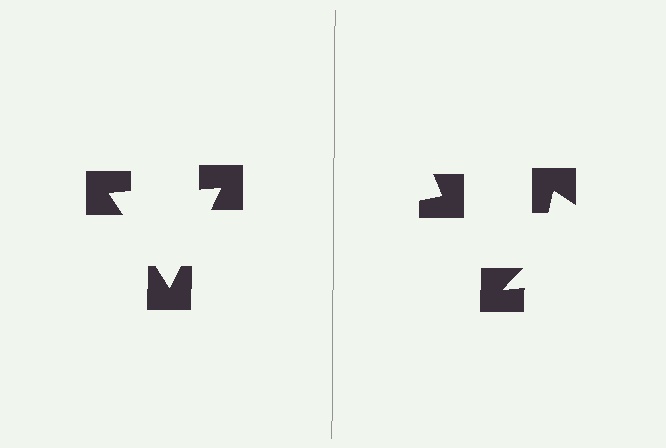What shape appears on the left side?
An illusory triangle.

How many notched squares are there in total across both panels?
6 — 3 on each side.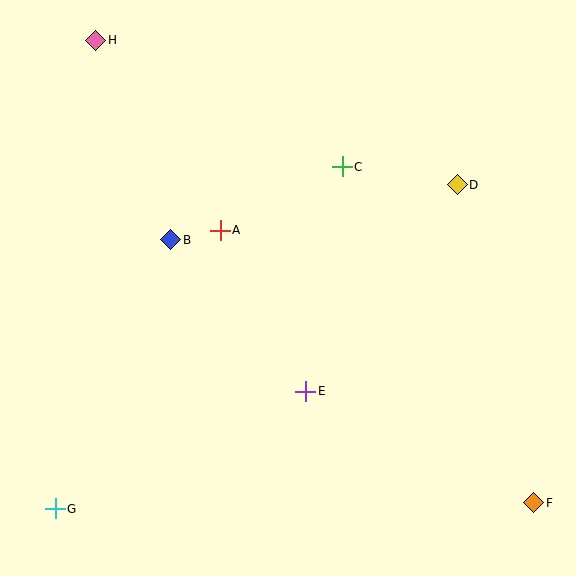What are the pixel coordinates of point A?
Point A is at (220, 230).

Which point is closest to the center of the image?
Point A at (220, 230) is closest to the center.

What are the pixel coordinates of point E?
Point E is at (306, 391).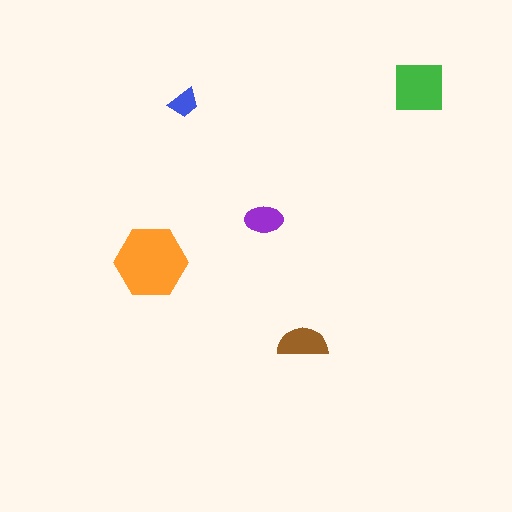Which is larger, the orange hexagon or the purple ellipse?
The orange hexagon.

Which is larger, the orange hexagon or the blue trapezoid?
The orange hexagon.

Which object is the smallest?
The blue trapezoid.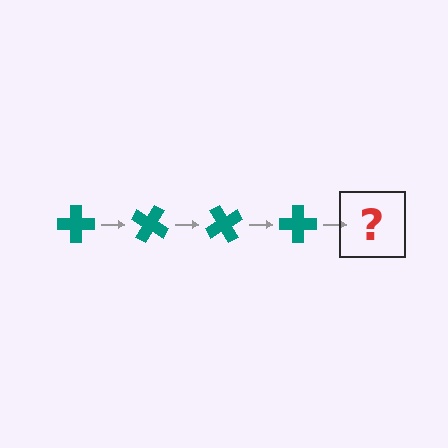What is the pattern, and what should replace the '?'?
The pattern is that the cross rotates 30 degrees each step. The '?' should be a teal cross rotated 120 degrees.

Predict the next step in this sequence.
The next step is a teal cross rotated 120 degrees.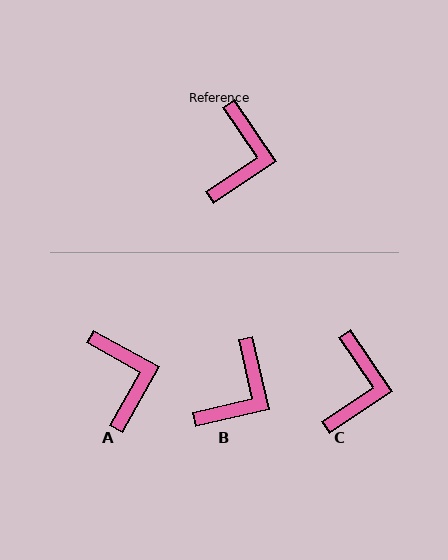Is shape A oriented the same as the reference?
No, it is off by about 27 degrees.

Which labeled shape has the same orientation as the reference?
C.